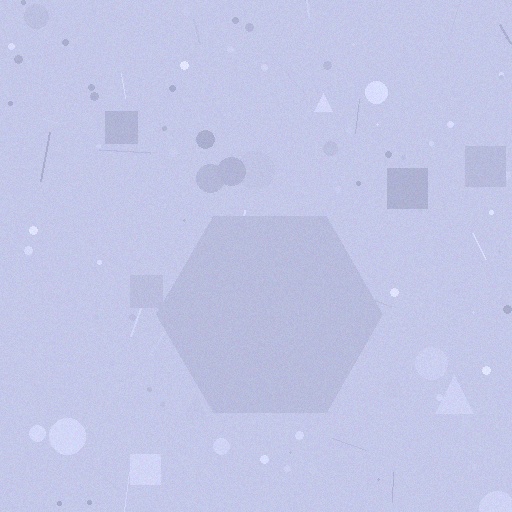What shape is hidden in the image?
A hexagon is hidden in the image.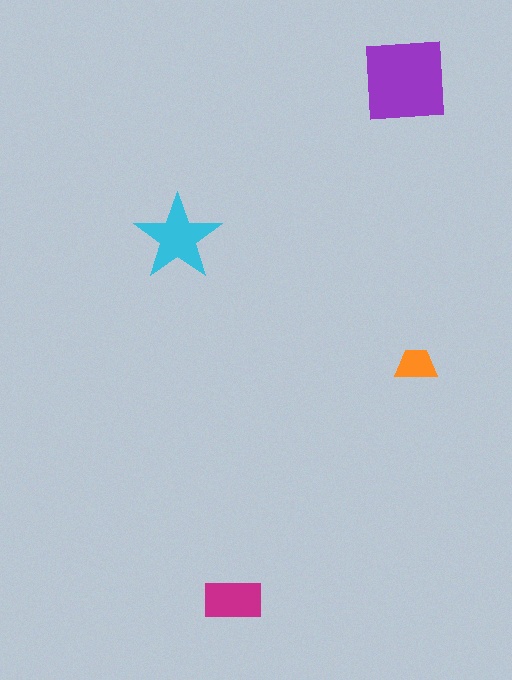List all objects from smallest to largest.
The orange trapezoid, the magenta rectangle, the cyan star, the purple square.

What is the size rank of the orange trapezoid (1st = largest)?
4th.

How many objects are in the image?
There are 4 objects in the image.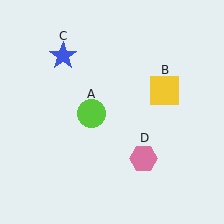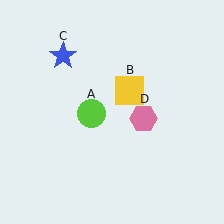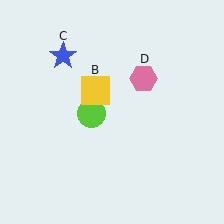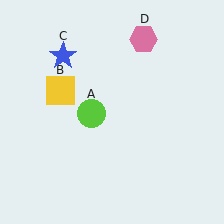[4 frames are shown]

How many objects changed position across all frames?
2 objects changed position: yellow square (object B), pink hexagon (object D).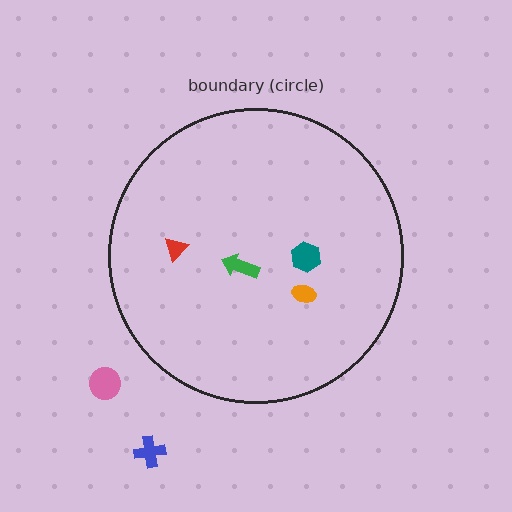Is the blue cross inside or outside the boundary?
Outside.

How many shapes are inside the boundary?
4 inside, 2 outside.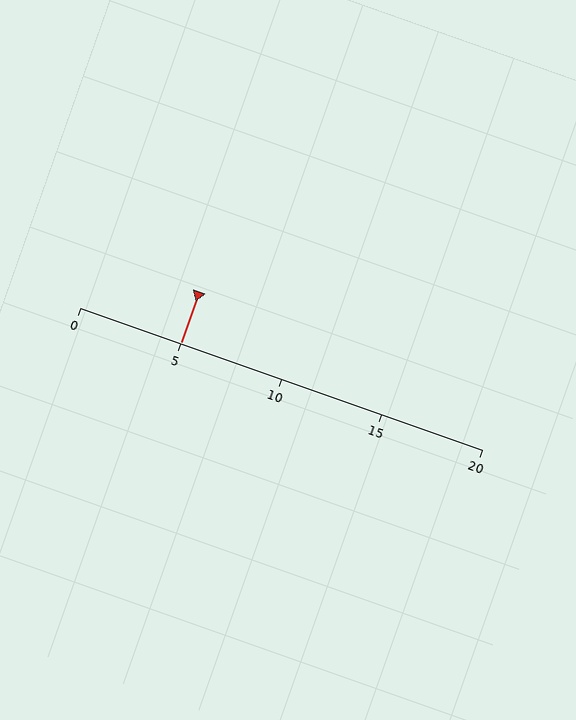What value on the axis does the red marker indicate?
The marker indicates approximately 5.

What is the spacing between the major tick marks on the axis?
The major ticks are spaced 5 apart.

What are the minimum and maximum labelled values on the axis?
The axis runs from 0 to 20.